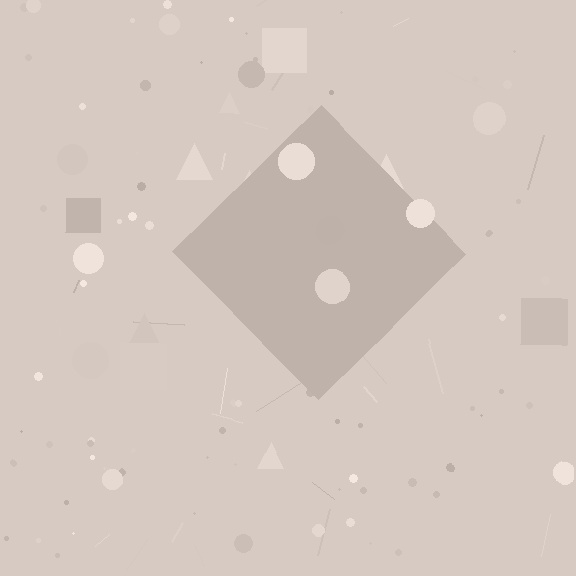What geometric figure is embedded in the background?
A diamond is embedded in the background.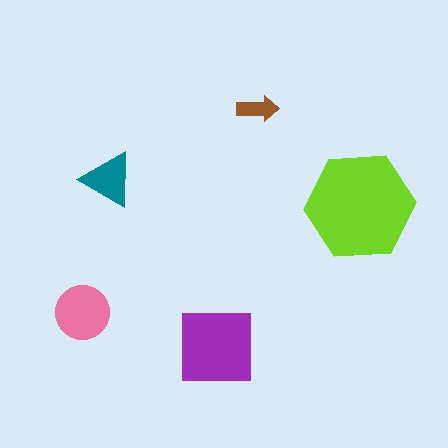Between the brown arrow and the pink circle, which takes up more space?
The pink circle.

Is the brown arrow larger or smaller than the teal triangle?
Smaller.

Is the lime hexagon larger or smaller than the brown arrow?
Larger.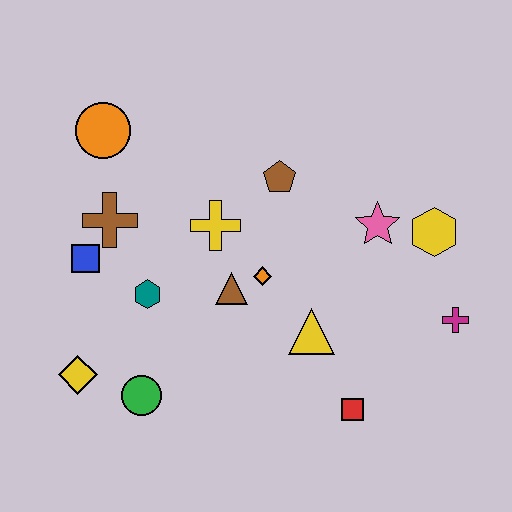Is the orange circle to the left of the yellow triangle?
Yes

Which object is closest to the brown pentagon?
The yellow cross is closest to the brown pentagon.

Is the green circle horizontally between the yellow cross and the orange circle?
Yes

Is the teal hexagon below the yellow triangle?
No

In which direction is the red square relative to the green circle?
The red square is to the right of the green circle.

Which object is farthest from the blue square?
The magenta cross is farthest from the blue square.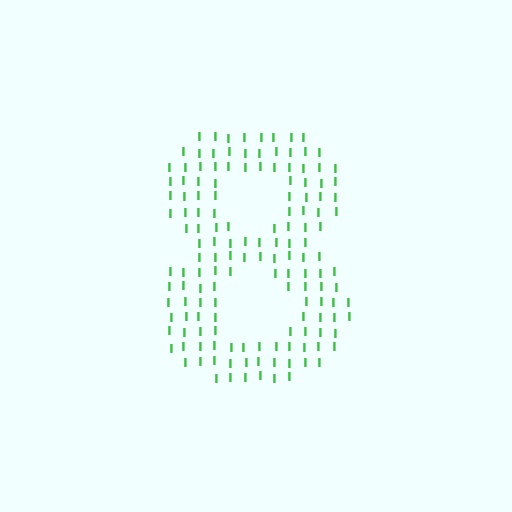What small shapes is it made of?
It is made of small letter I's.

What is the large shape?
The large shape is the digit 8.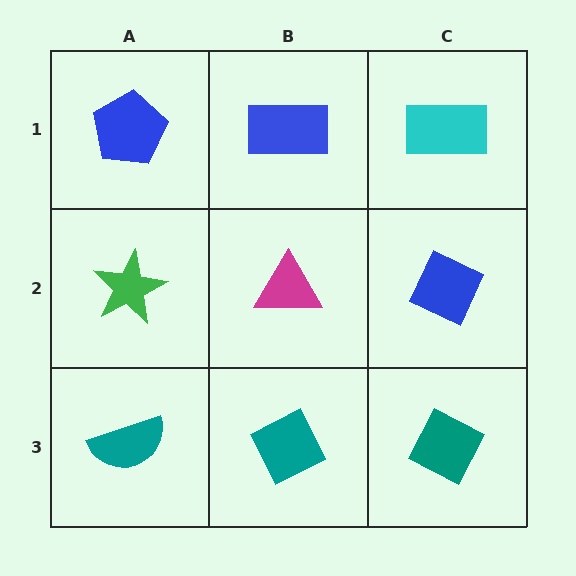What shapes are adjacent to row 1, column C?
A blue diamond (row 2, column C), a blue rectangle (row 1, column B).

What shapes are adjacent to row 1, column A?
A green star (row 2, column A), a blue rectangle (row 1, column B).